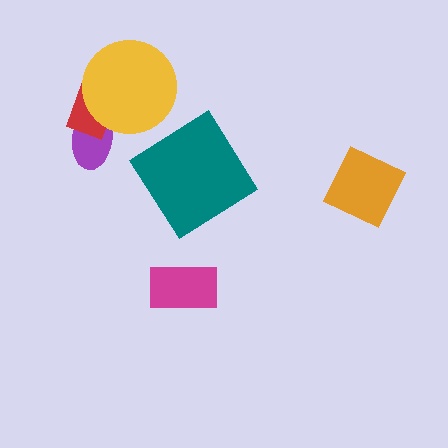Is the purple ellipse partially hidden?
Yes, it is partially covered by another shape.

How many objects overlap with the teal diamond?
0 objects overlap with the teal diamond.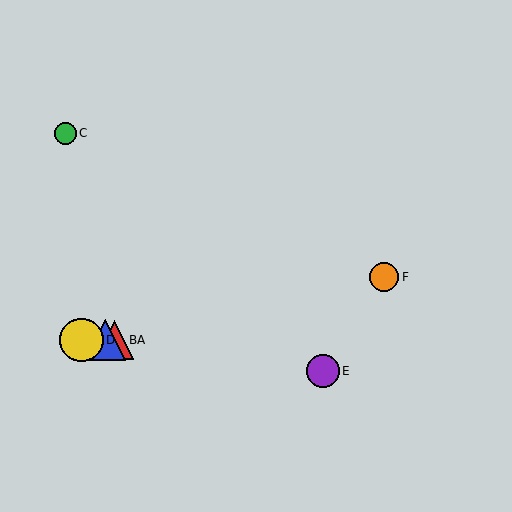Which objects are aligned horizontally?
Objects A, B, D are aligned horizontally.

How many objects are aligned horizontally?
3 objects (A, B, D) are aligned horizontally.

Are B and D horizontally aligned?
Yes, both are at y≈340.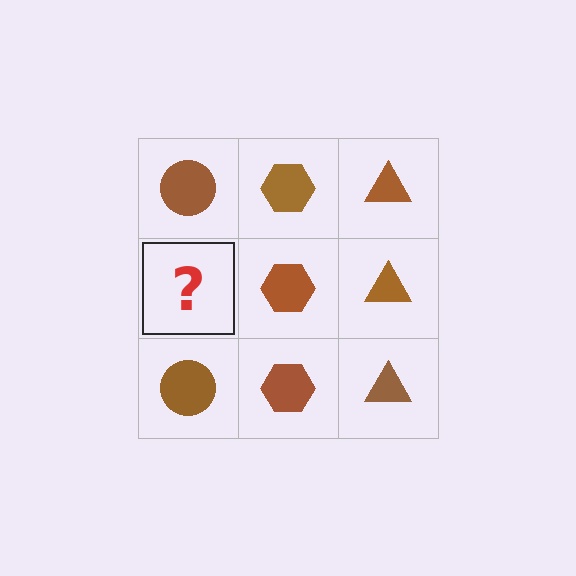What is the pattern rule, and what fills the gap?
The rule is that each column has a consistent shape. The gap should be filled with a brown circle.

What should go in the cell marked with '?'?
The missing cell should contain a brown circle.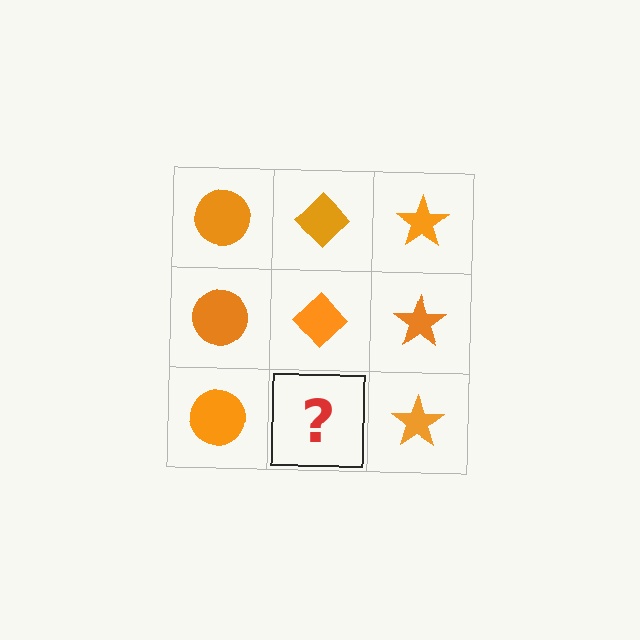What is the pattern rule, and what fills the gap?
The rule is that each column has a consistent shape. The gap should be filled with an orange diamond.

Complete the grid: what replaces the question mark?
The question mark should be replaced with an orange diamond.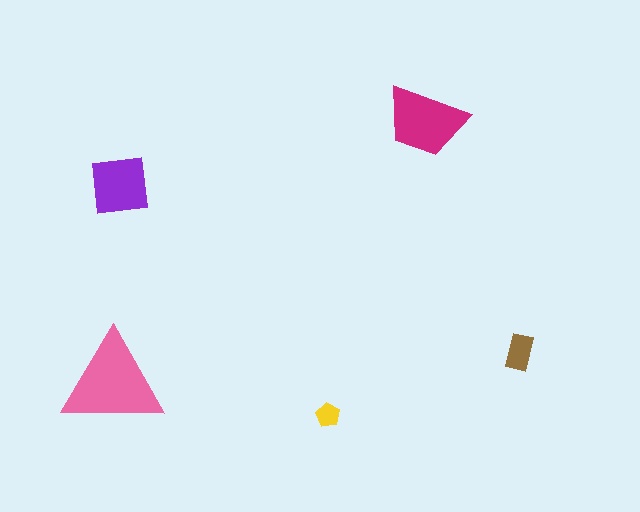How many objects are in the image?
There are 5 objects in the image.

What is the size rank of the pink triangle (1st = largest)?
1st.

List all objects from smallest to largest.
The yellow pentagon, the brown rectangle, the purple square, the magenta trapezoid, the pink triangle.